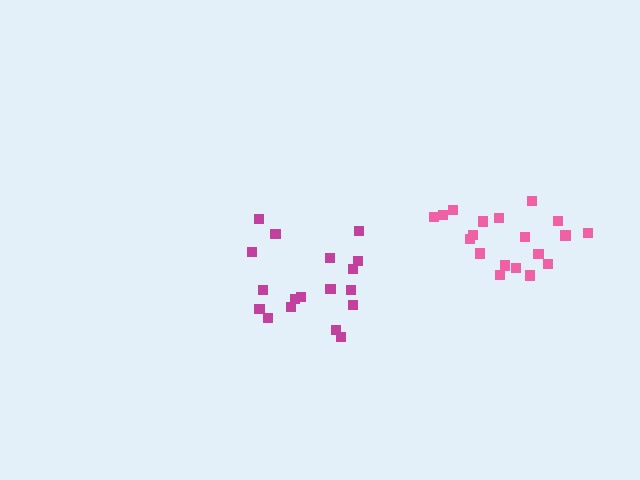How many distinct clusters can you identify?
There are 2 distinct clusters.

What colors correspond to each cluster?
The clusters are colored: pink, magenta.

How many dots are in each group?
Group 1: 19 dots, Group 2: 18 dots (37 total).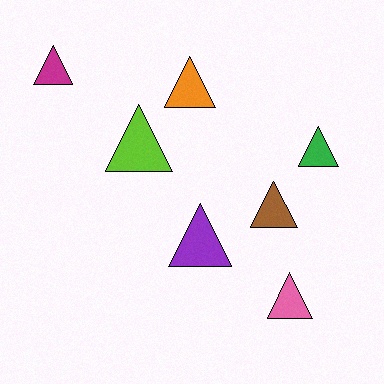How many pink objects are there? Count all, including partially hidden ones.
There is 1 pink object.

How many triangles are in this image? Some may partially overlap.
There are 7 triangles.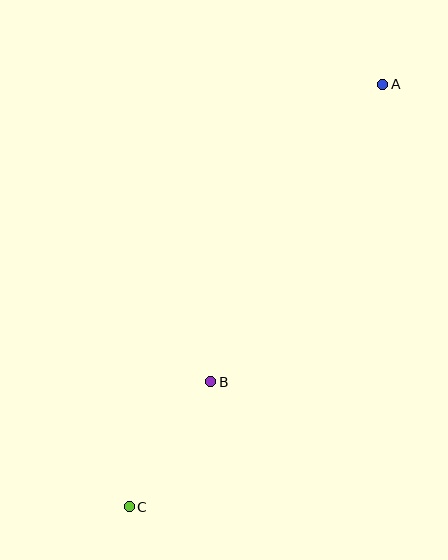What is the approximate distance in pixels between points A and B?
The distance between A and B is approximately 343 pixels.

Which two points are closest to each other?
Points B and C are closest to each other.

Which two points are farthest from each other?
Points A and C are farthest from each other.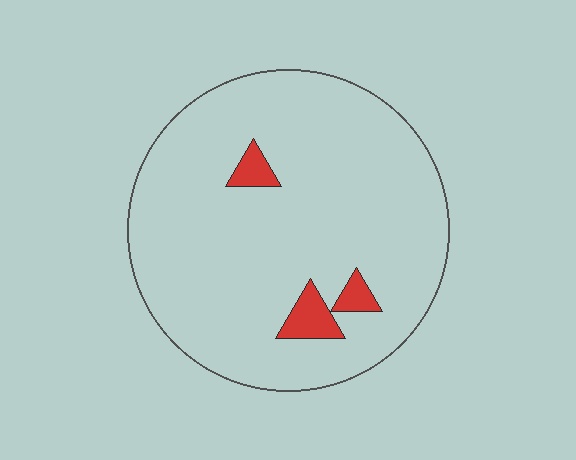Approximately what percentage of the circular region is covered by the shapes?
Approximately 5%.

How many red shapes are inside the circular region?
3.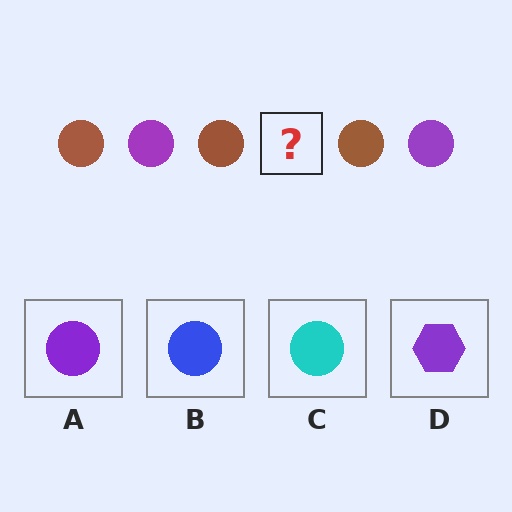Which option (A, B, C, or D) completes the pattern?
A.